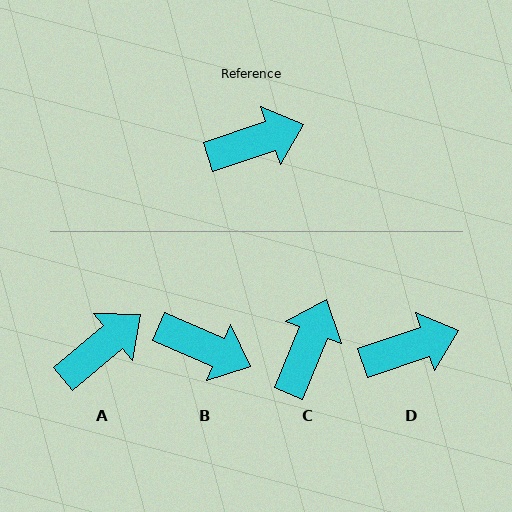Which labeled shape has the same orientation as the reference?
D.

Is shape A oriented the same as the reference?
No, it is off by about 21 degrees.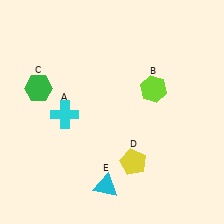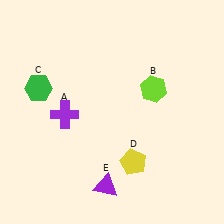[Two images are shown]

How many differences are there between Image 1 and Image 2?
There are 2 differences between the two images.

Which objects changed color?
A changed from cyan to purple. E changed from cyan to purple.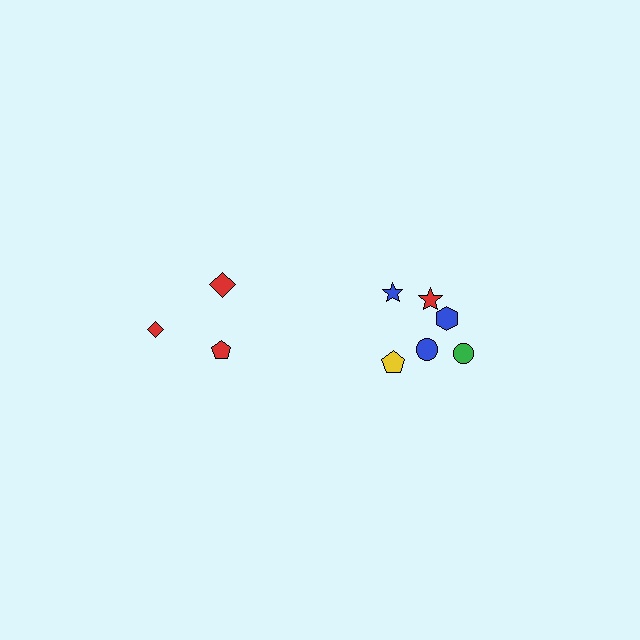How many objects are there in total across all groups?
There are 9 objects.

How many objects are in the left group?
There are 3 objects.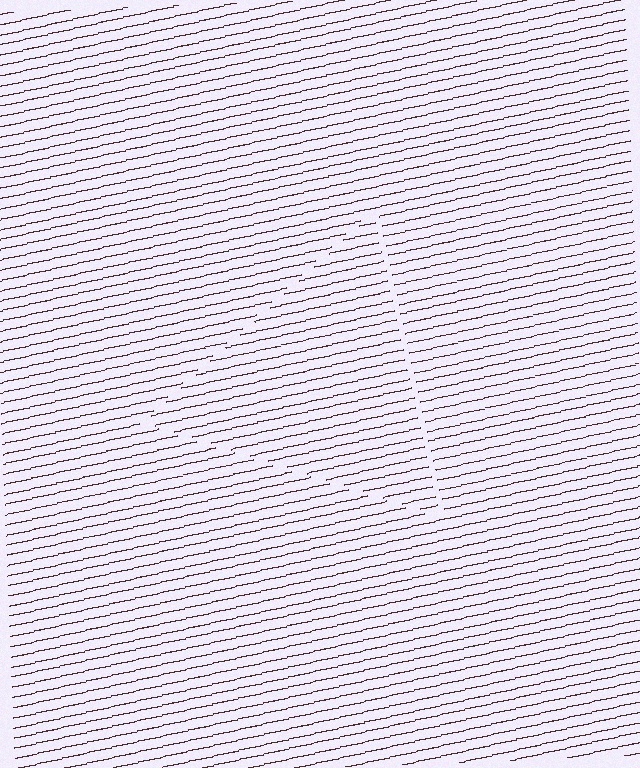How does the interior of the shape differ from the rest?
The interior of the shape contains the same grating, shifted by half a period — the contour is defined by the phase discontinuity where line-ends from the inner and outer gratings abut.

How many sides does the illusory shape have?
3 sides — the line-ends trace a triangle.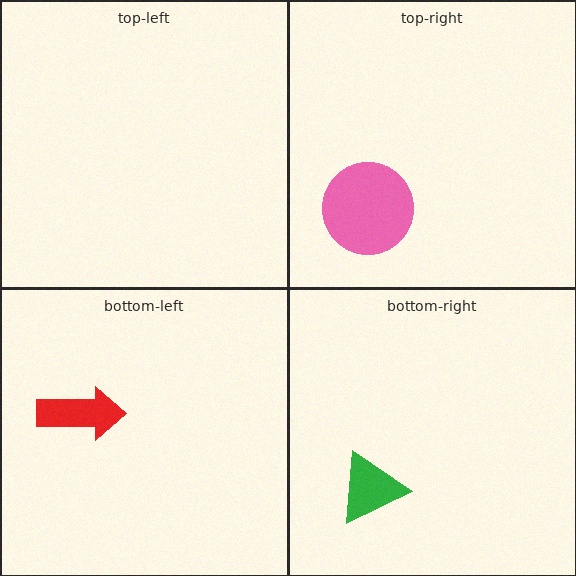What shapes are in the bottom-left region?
The red arrow.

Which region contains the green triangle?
The bottom-right region.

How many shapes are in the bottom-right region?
1.